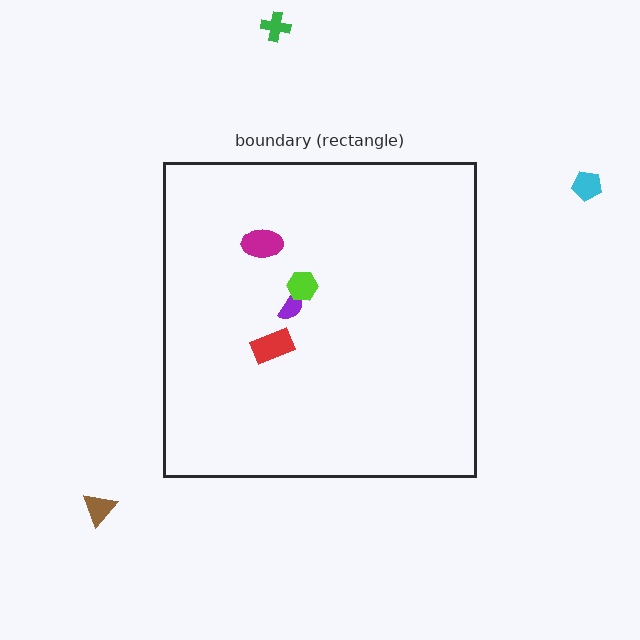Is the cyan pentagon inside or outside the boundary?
Outside.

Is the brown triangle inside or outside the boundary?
Outside.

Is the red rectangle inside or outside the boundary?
Inside.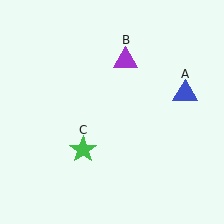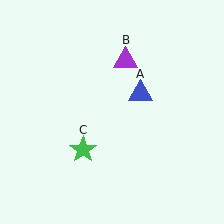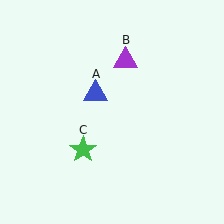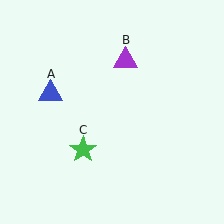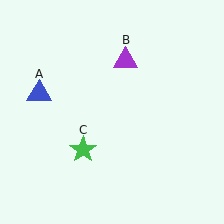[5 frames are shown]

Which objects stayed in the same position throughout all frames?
Purple triangle (object B) and green star (object C) remained stationary.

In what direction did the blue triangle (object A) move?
The blue triangle (object A) moved left.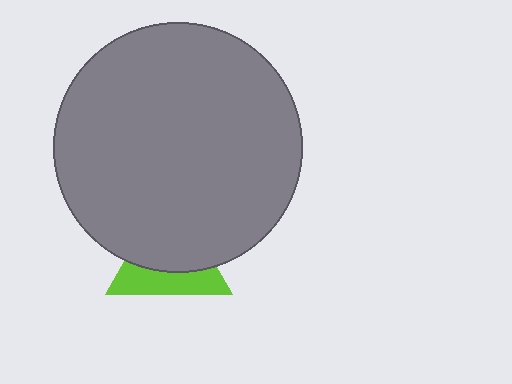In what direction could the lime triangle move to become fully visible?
The lime triangle could move down. That would shift it out from behind the gray circle entirely.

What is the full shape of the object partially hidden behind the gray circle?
The partially hidden object is a lime triangle.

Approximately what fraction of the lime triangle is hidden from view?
Roughly 59% of the lime triangle is hidden behind the gray circle.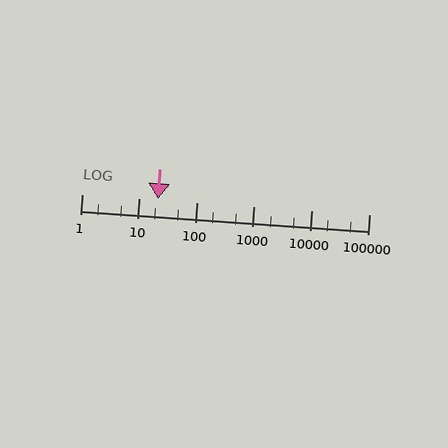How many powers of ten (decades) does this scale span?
The scale spans 5 decades, from 1 to 100000.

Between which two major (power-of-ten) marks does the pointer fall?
The pointer is between 10 and 100.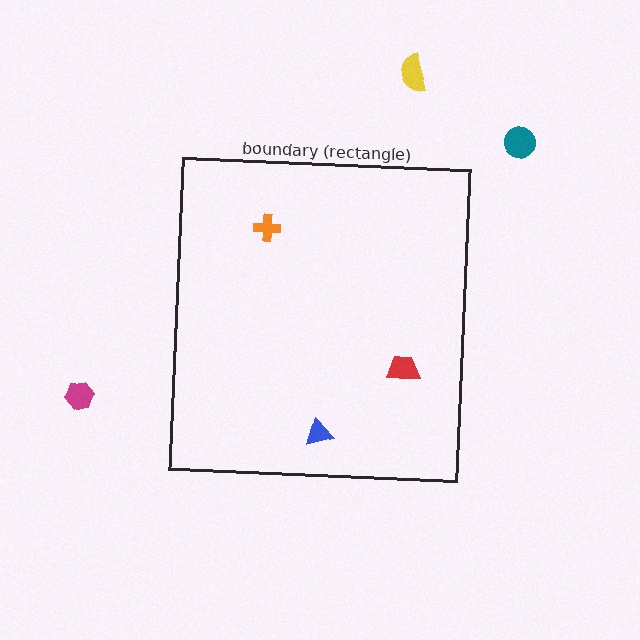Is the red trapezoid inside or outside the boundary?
Inside.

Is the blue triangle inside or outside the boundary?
Inside.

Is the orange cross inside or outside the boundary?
Inside.